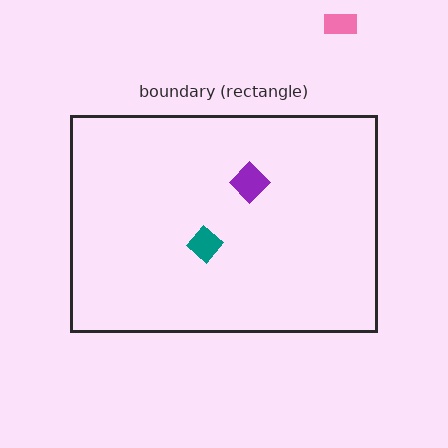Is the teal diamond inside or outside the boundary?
Inside.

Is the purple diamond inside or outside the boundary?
Inside.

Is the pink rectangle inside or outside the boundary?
Outside.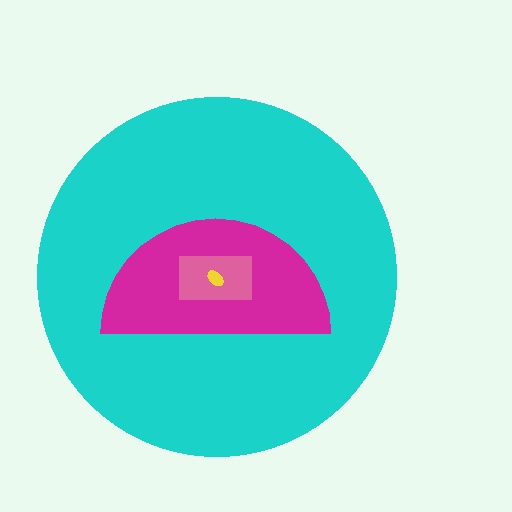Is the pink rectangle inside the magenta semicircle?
Yes.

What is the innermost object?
The yellow ellipse.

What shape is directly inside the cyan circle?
The magenta semicircle.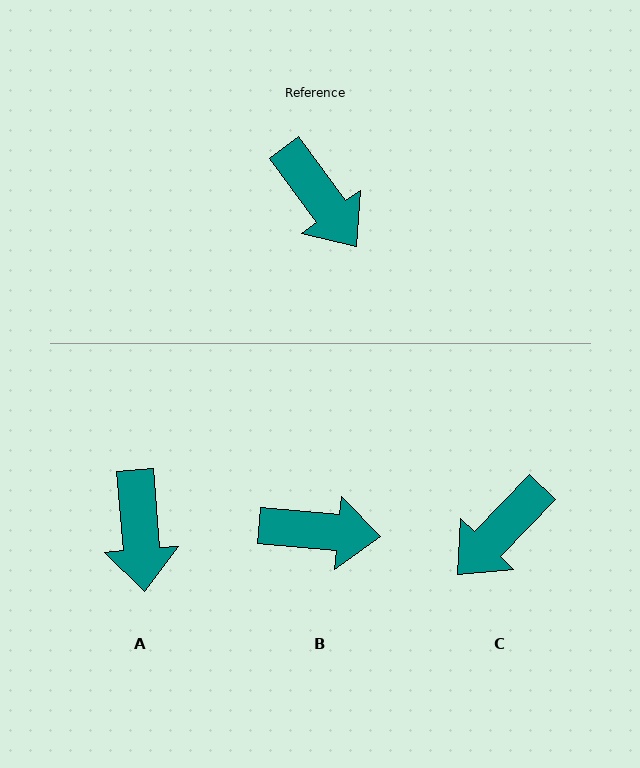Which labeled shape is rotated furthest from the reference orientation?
C, about 80 degrees away.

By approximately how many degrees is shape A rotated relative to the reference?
Approximately 32 degrees clockwise.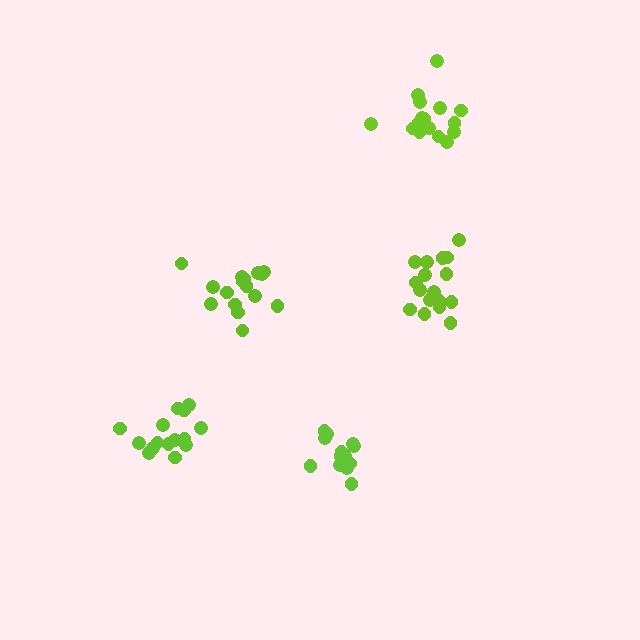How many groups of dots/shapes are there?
There are 5 groups.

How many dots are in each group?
Group 1: 16 dots, Group 2: 15 dots, Group 3: 17 dots, Group 4: 14 dots, Group 5: 17 dots (79 total).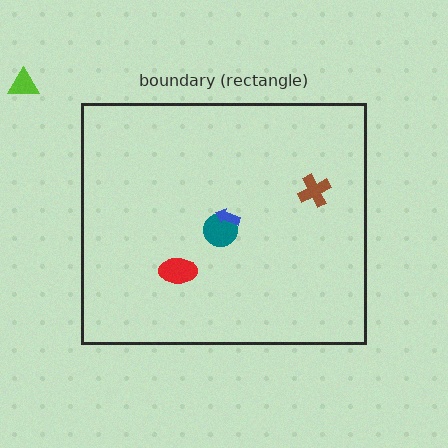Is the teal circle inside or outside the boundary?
Inside.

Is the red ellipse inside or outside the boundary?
Inside.